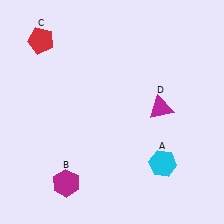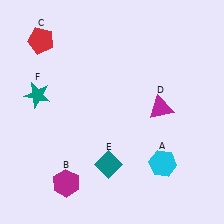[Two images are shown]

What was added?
A teal diamond (E), a teal star (F) were added in Image 2.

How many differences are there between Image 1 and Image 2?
There are 2 differences between the two images.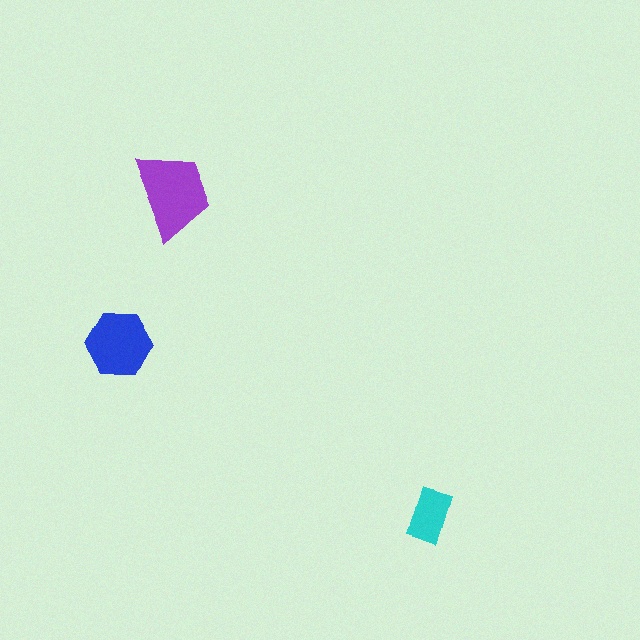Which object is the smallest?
The cyan rectangle.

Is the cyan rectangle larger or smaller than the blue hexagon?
Smaller.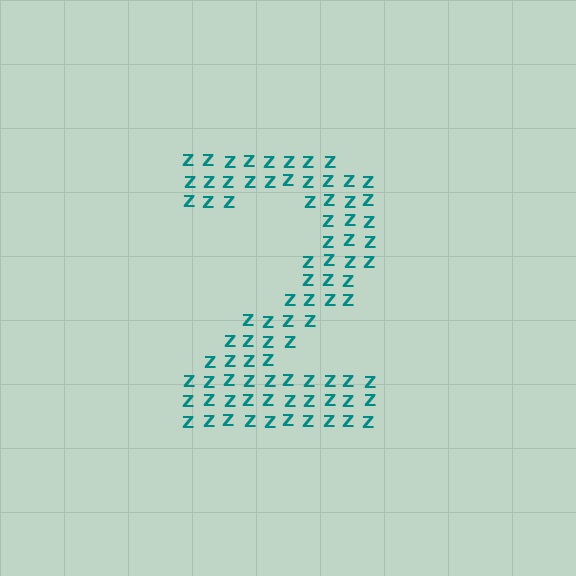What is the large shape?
The large shape is the digit 2.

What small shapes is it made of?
It is made of small letter Z's.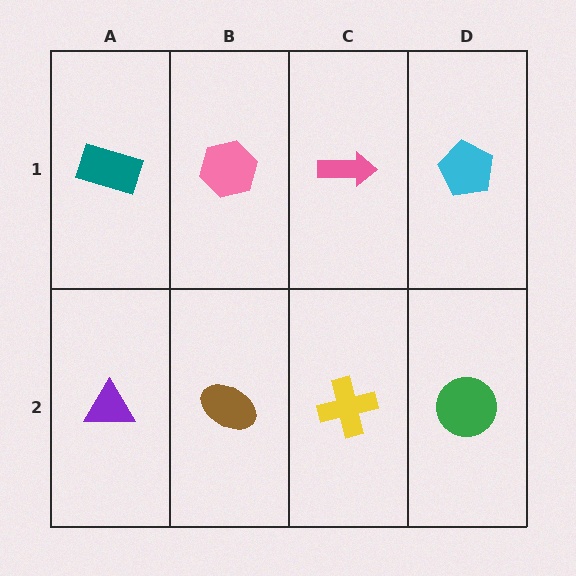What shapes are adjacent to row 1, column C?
A yellow cross (row 2, column C), a pink hexagon (row 1, column B), a cyan pentagon (row 1, column D).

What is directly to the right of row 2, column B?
A yellow cross.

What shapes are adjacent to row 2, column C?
A pink arrow (row 1, column C), a brown ellipse (row 2, column B), a green circle (row 2, column D).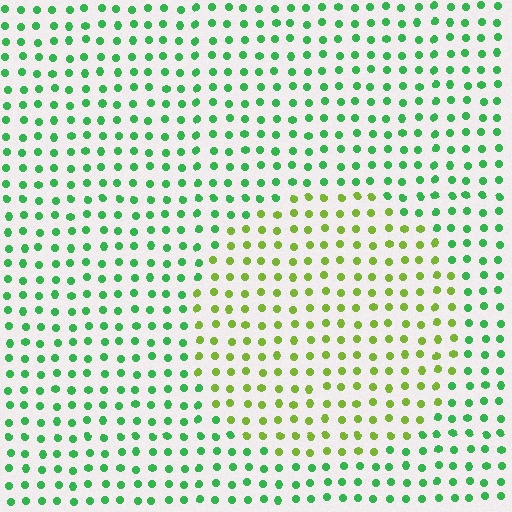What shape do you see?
I see a circle.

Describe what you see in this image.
The image is filled with small green elements in a uniform arrangement. A circle-shaped region is visible where the elements are tinted to a slightly different hue, forming a subtle color boundary.